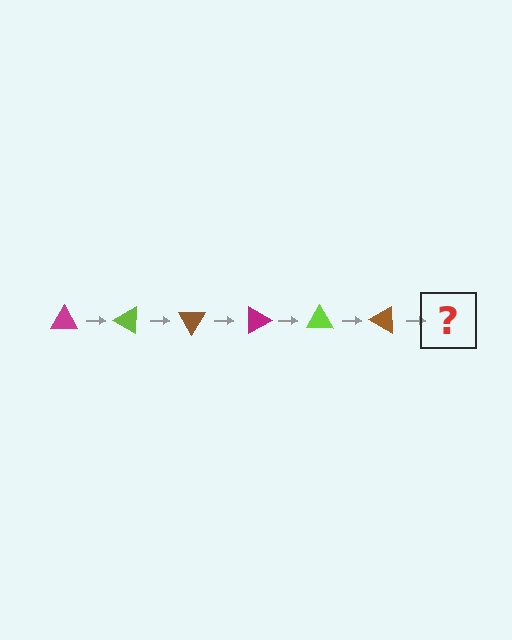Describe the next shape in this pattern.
It should be a magenta triangle, rotated 180 degrees from the start.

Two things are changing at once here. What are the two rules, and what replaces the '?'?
The two rules are that it rotates 30 degrees each step and the color cycles through magenta, lime, and brown. The '?' should be a magenta triangle, rotated 180 degrees from the start.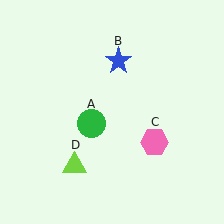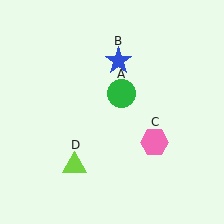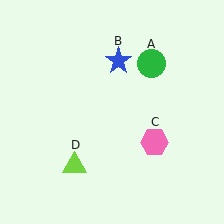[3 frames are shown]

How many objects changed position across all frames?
1 object changed position: green circle (object A).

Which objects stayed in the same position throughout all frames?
Blue star (object B) and pink hexagon (object C) and lime triangle (object D) remained stationary.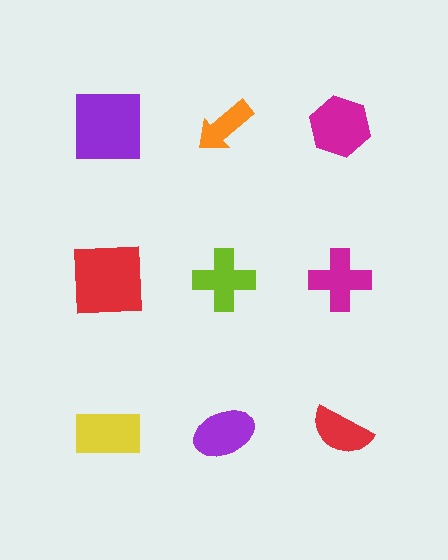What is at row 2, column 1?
A red square.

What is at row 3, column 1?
A yellow rectangle.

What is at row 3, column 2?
A purple ellipse.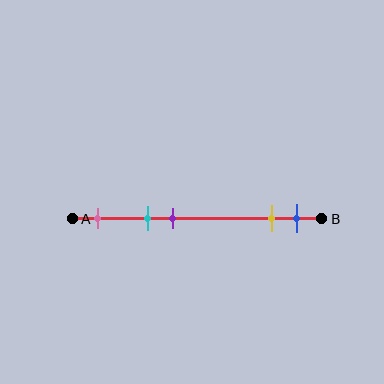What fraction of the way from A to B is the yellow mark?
The yellow mark is approximately 80% (0.8) of the way from A to B.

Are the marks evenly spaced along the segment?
No, the marks are not evenly spaced.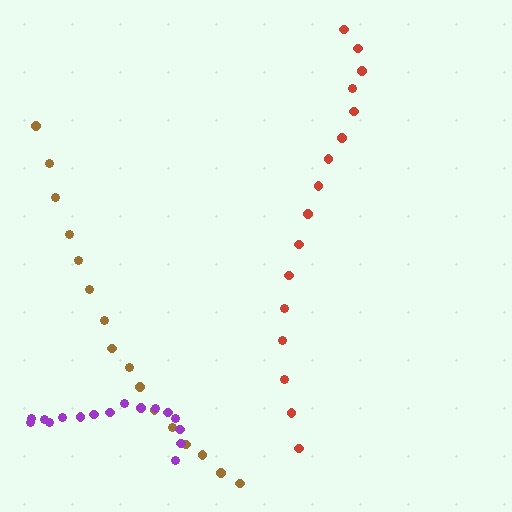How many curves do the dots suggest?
There are 3 distinct paths.